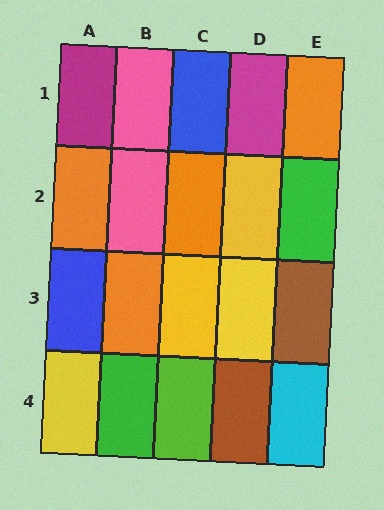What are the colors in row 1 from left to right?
Magenta, pink, blue, magenta, orange.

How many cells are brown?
2 cells are brown.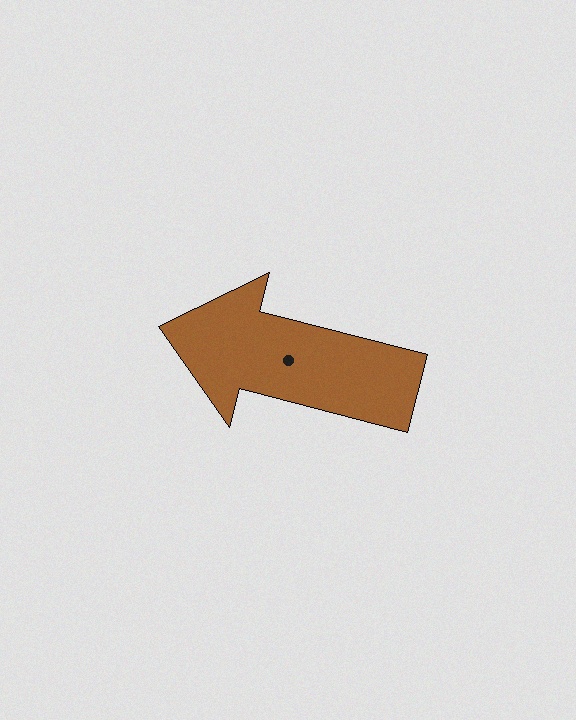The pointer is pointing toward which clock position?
Roughly 9 o'clock.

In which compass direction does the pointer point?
West.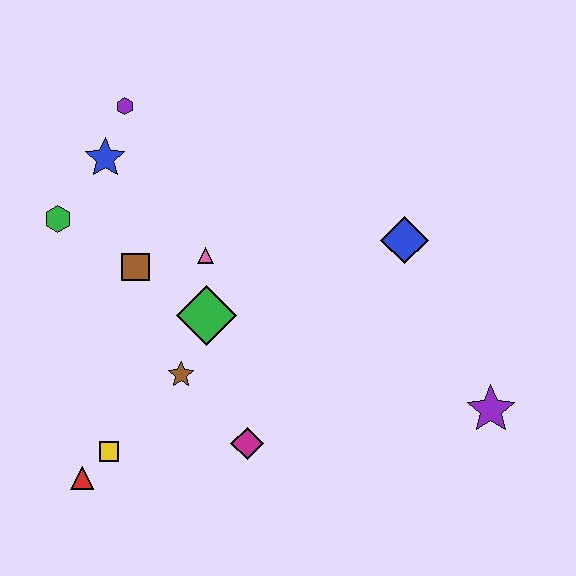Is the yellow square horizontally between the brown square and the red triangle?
Yes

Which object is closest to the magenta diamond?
The brown star is closest to the magenta diamond.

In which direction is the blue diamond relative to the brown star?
The blue diamond is to the right of the brown star.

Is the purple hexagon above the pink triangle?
Yes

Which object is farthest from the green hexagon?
The purple star is farthest from the green hexagon.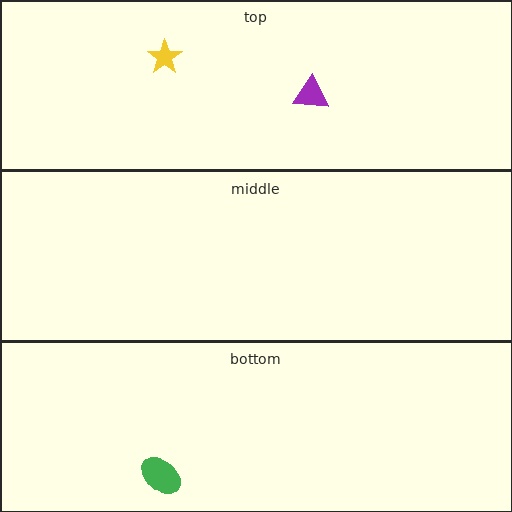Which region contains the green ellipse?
The bottom region.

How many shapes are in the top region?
2.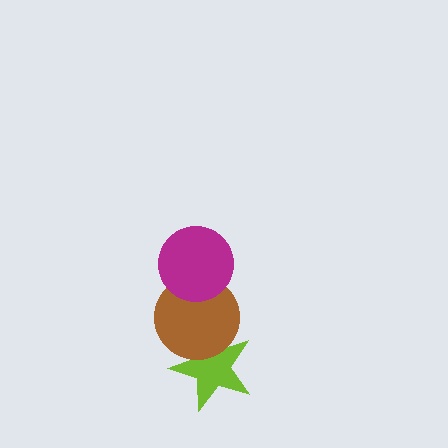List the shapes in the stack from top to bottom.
From top to bottom: the magenta circle, the brown circle, the lime star.